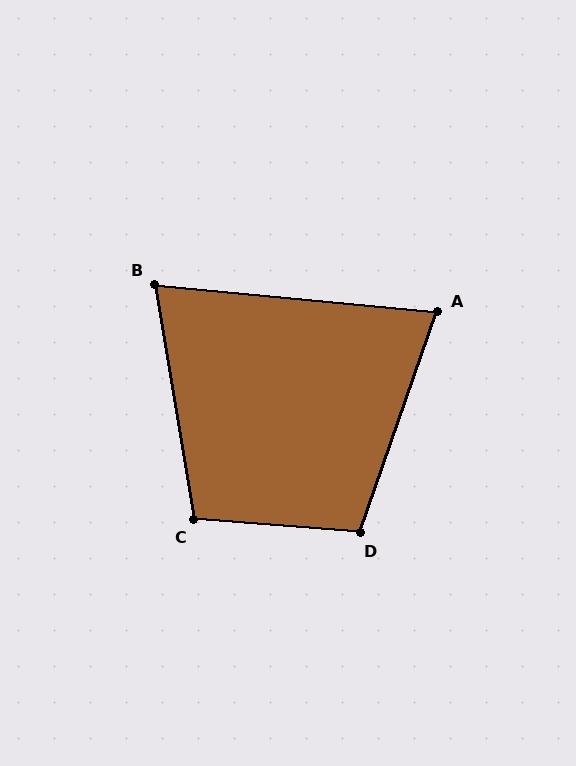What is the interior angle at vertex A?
Approximately 76 degrees (acute).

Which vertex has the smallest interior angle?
B, at approximately 75 degrees.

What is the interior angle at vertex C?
Approximately 104 degrees (obtuse).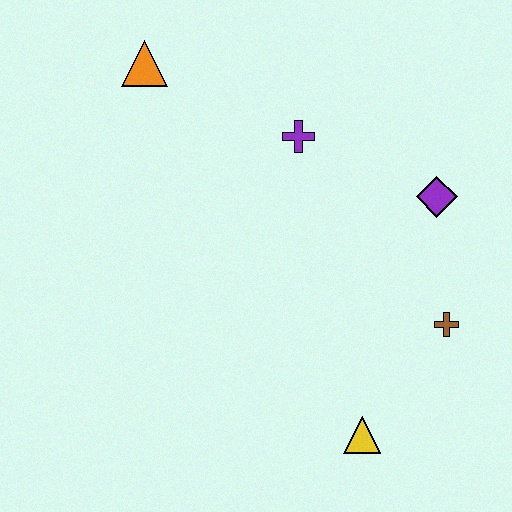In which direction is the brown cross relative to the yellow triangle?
The brown cross is above the yellow triangle.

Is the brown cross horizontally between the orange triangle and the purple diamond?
No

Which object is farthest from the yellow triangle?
The orange triangle is farthest from the yellow triangle.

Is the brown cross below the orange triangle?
Yes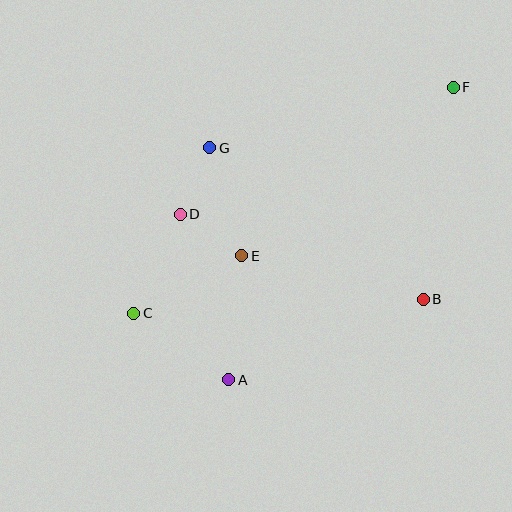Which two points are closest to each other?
Points D and G are closest to each other.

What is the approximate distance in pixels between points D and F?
The distance between D and F is approximately 301 pixels.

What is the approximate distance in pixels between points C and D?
The distance between C and D is approximately 109 pixels.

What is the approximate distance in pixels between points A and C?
The distance between A and C is approximately 116 pixels.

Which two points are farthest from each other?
Points C and F are farthest from each other.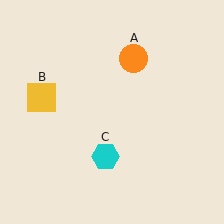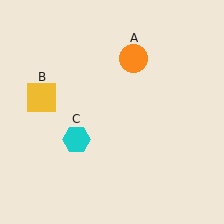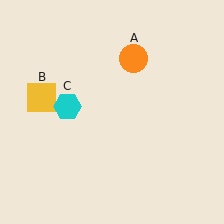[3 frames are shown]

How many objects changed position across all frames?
1 object changed position: cyan hexagon (object C).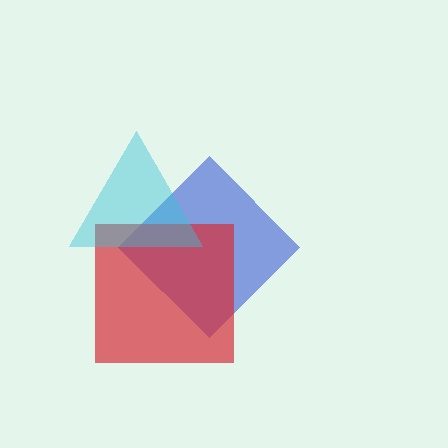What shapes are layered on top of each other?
The layered shapes are: a blue diamond, a red square, a cyan triangle.